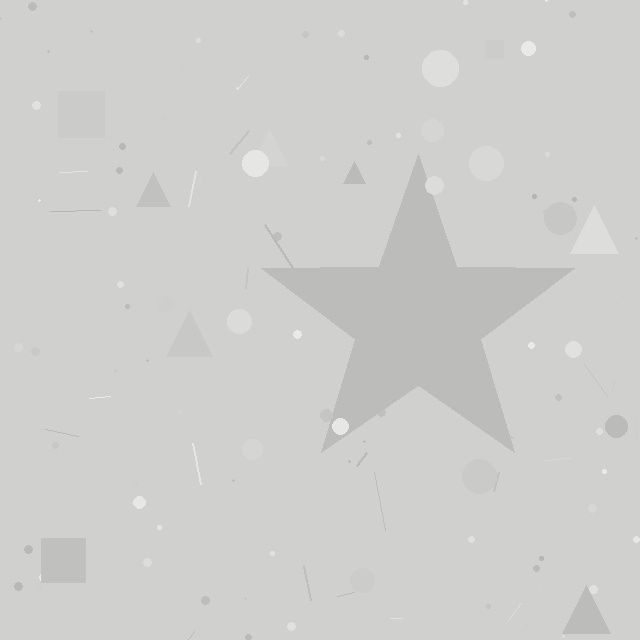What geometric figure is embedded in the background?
A star is embedded in the background.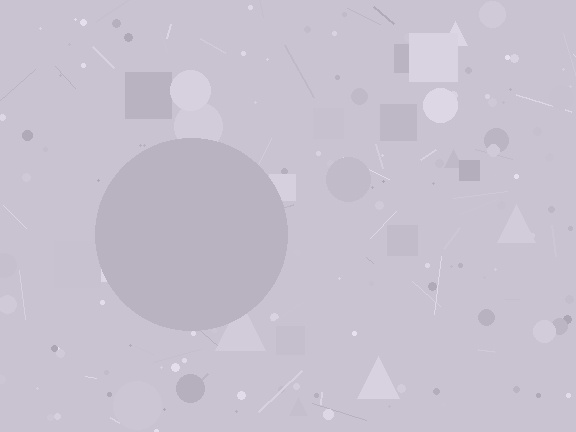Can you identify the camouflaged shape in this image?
The camouflaged shape is a circle.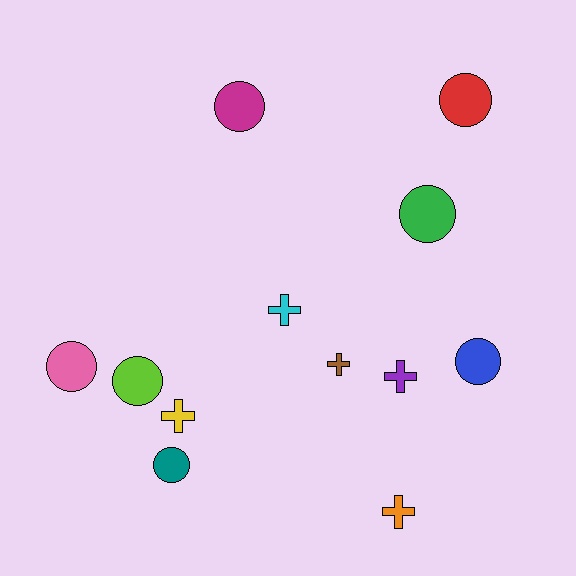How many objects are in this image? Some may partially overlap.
There are 12 objects.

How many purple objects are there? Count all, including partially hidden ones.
There is 1 purple object.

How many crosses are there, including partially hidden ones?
There are 5 crosses.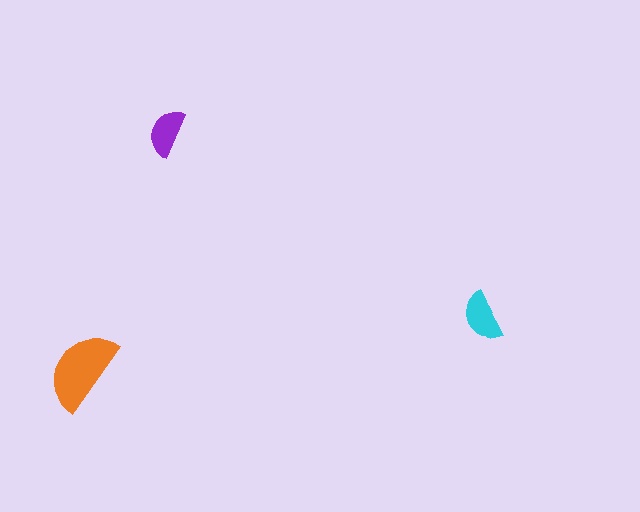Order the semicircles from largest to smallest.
the orange one, the cyan one, the purple one.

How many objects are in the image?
There are 3 objects in the image.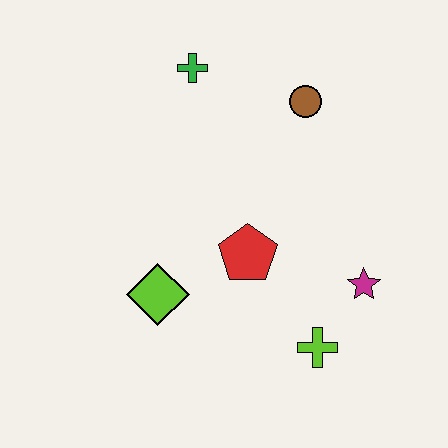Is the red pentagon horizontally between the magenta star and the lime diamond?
Yes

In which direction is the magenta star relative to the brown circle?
The magenta star is below the brown circle.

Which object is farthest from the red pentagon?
The green cross is farthest from the red pentagon.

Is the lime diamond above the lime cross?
Yes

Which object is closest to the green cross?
The brown circle is closest to the green cross.